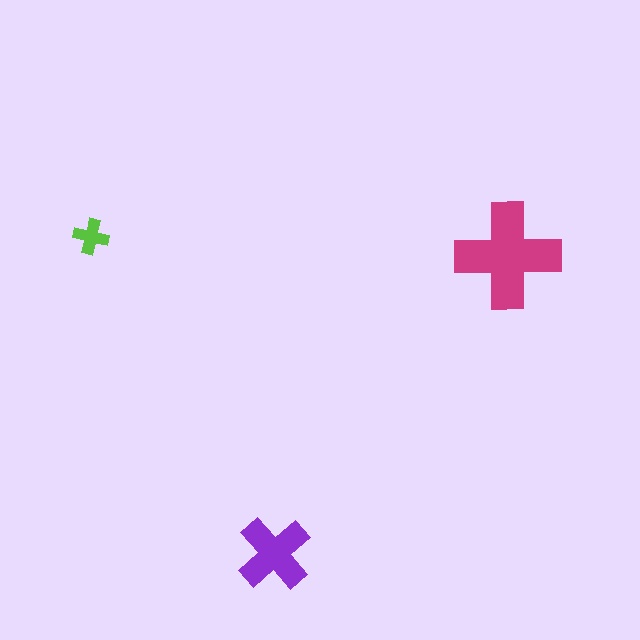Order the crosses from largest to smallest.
the magenta one, the purple one, the lime one.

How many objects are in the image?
There are 3 objects in the image.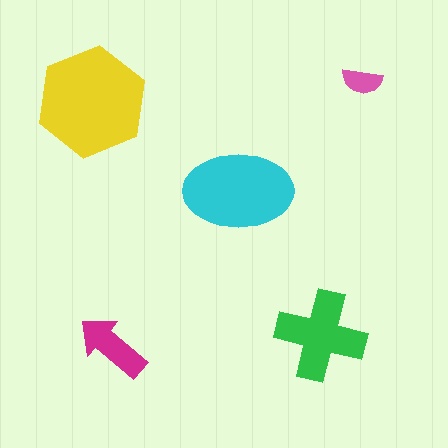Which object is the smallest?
The pink semicircle.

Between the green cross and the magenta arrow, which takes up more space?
The green cross.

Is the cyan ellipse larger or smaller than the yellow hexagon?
Smaller.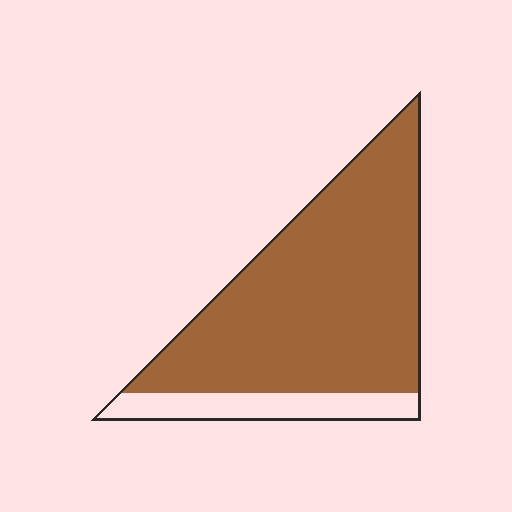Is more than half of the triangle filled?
Yes.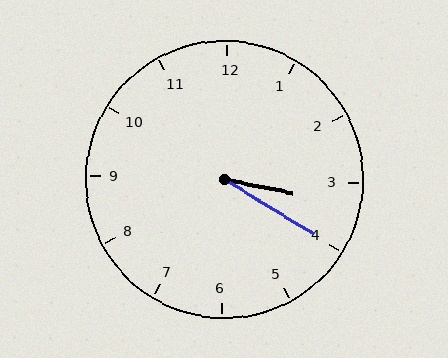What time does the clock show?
3:20.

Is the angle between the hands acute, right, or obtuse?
It is acute.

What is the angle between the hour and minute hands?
Approximately 20 degrees.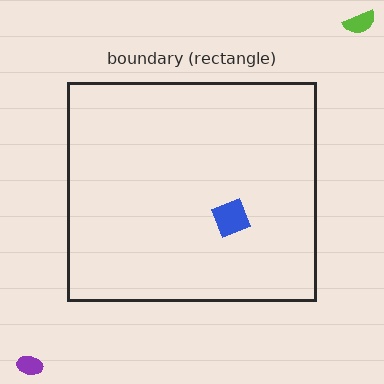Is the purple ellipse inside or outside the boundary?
Outside.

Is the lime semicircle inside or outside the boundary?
Outside.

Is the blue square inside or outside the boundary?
Inside.